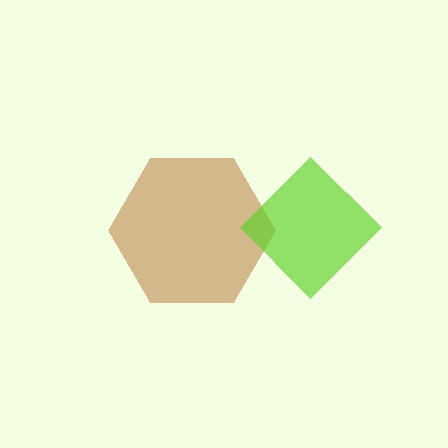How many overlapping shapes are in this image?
There are 2 overlapping shapes in the image.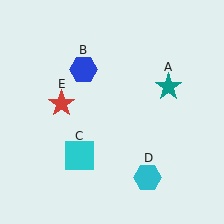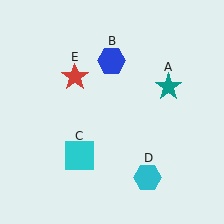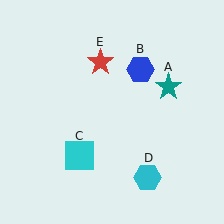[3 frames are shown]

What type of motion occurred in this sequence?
The blue hexagon (object B), red star (object E) rotated clockwise around the center of the scene.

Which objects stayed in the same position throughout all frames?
Teal star (object A) and cyan square (object C) and cyan hexagon (object D) remained stationary.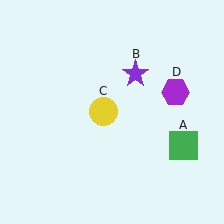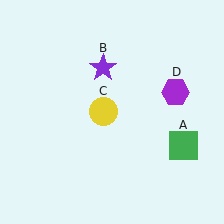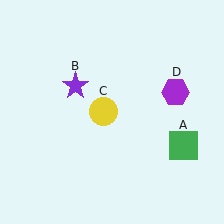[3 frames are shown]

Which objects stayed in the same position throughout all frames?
Green square (object A) and yellow circle (object C) and purple hexagon (object D) remained stationary.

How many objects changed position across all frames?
1 object changed position: purple star (object B).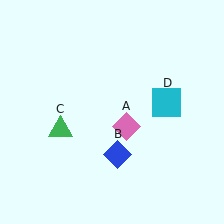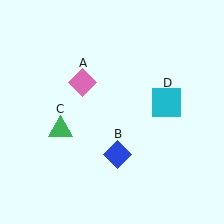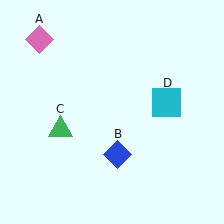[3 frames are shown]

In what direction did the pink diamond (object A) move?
The pink diamond (object A) moved up and to the left.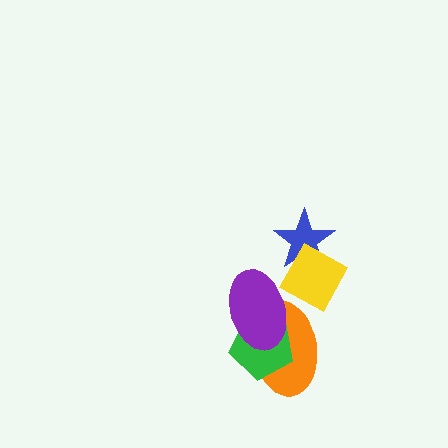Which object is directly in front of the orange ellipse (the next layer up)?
The green pentagon is directly in front of the orange ellipse.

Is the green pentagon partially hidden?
Yes, it is partially covered by another shape.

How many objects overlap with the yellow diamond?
2 objects overlap with the yellow diamond.